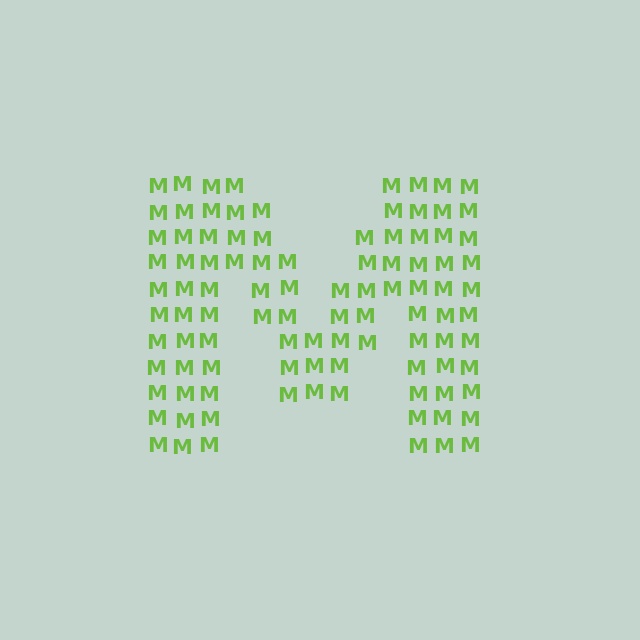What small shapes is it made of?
It is made of small letter M's.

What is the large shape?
The large shape is the letter M.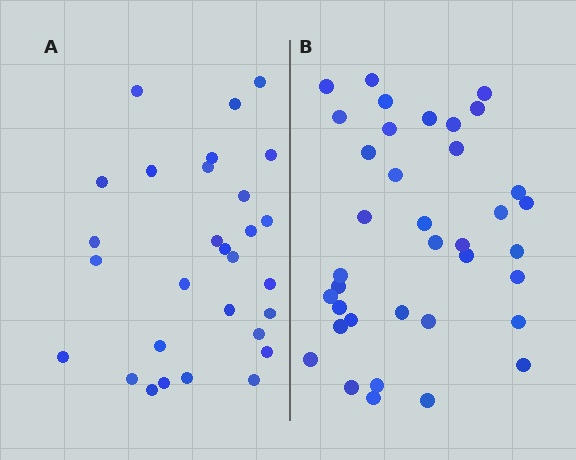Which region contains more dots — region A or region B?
Region B (the right region) has more dots.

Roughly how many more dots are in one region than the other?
Region B has roughly 8 or so more dots than region A.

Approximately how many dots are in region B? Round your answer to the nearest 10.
About 40 dots. (The exact count is 37, which rounds to 40.)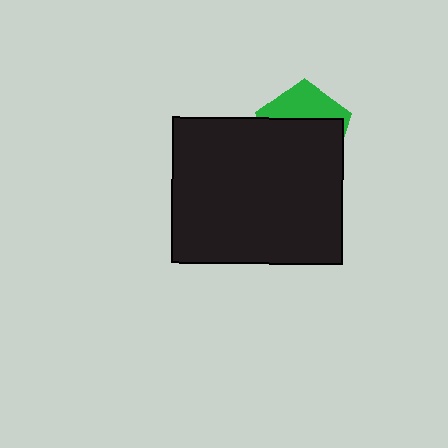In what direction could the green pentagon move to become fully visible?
The green pentagon could move up. That would shift it out from behind the black rectangle entirely.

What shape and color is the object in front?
The object in front is a black rectangle.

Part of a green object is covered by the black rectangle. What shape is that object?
It is a pentagon.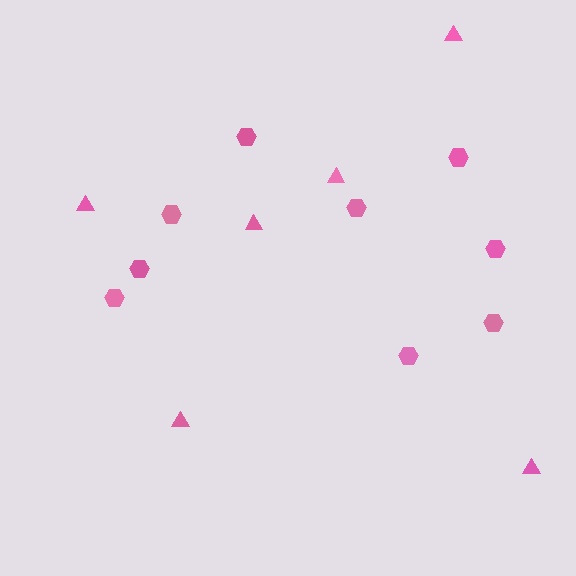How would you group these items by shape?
There are 2 groups: one group of triangles (6) and one group of hexagons (9).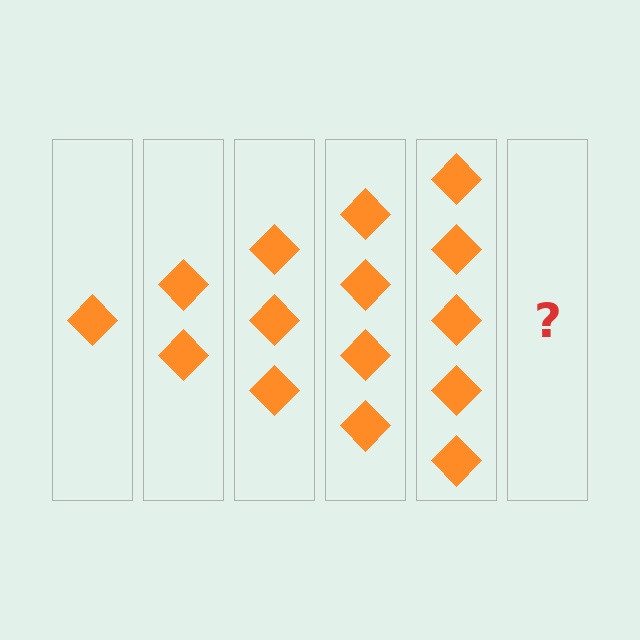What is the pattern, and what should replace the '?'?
The pattern is that each step adds one more diamond. The '?' should be 6 diamonds.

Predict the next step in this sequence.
The next step is 6 diamonds.